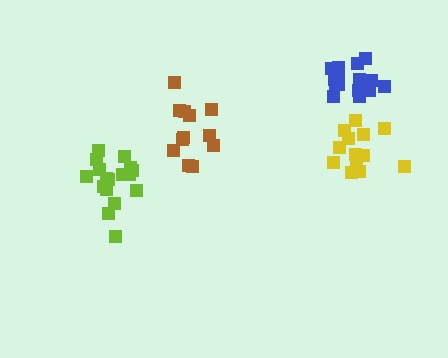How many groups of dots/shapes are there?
There are 4 groups.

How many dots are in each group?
Group 1: 17 dots, Group 2: 12 dots, Group 3: 15 dots, Group 4: 13 dots (57 total).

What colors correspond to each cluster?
The clusters are colored: lime, brown, blue, yellow.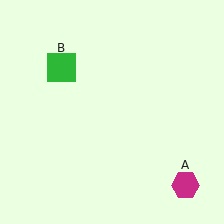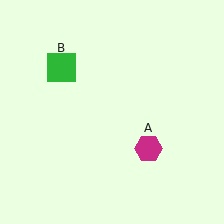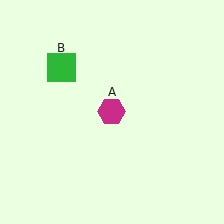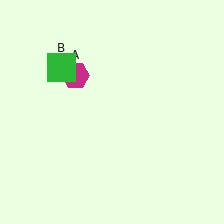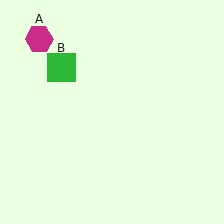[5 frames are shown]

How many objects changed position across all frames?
1 object changed position: magenta hexagon (object A).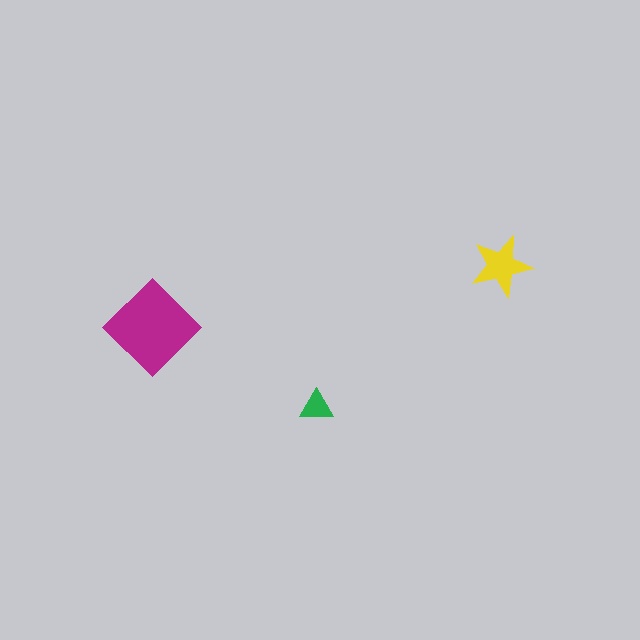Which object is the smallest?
The green triangle.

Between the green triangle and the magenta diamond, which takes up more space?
The magenta diamond.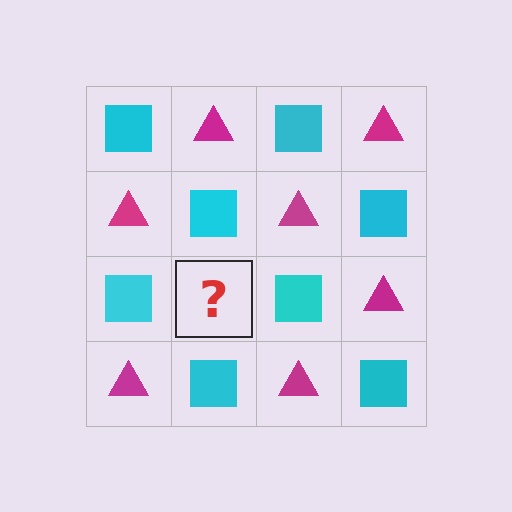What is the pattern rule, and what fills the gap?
The rule is that it alternates cyan square and magenta triangle in a checkerboard pattern. The gap should be filled with a magenta triangle.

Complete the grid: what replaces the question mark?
The question mark should be replaced with a magenta triangle.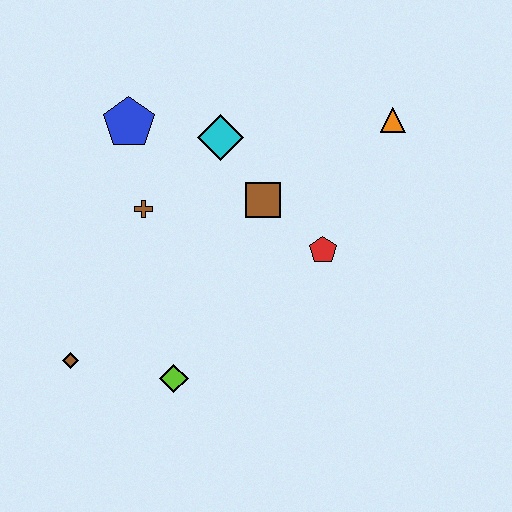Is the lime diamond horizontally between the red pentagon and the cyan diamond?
No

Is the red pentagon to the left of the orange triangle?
Yes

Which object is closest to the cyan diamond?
The brown square is closest to the cyan diamond.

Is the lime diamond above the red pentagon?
No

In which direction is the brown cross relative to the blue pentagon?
The brown cross is below the blue pentagon.